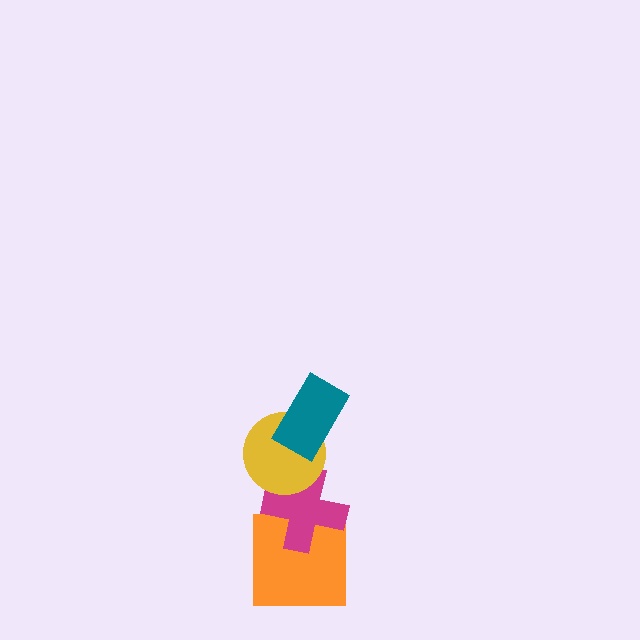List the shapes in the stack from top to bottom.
From top to bottom: the teal rectangle, the yellow circle, the magenta cross, the orange square.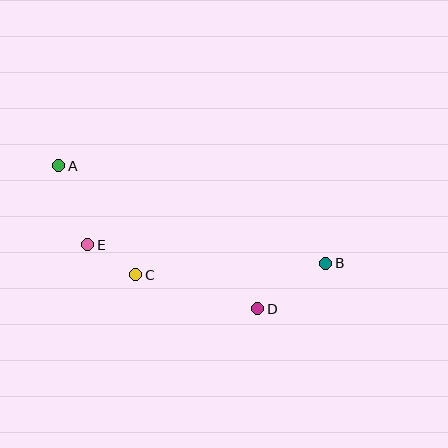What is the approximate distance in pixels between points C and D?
The distance between C and D is approximately 126 pixels.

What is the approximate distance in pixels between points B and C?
The distance between B and C is approximately 190 pixels.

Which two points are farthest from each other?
Points A and B are farthest from each other.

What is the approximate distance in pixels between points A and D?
The distance between A and D is approximately 245 pixels.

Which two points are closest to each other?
Points C and E are closest to each other.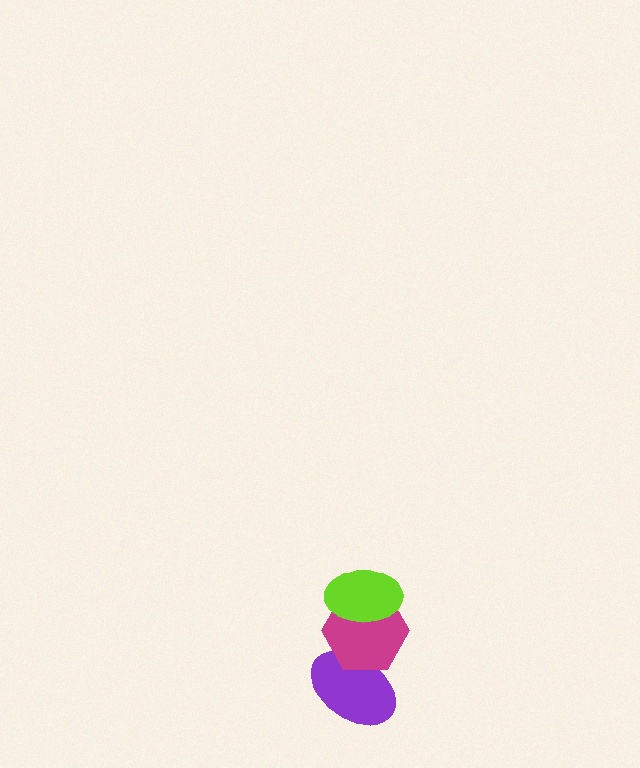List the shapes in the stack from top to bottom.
From top to bottom: the lime ellipse, the magenta hexagon, the purple ellipse.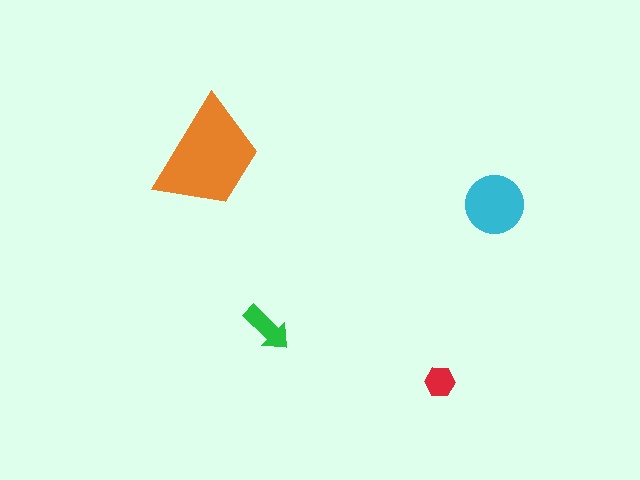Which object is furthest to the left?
The orange trapezoid is leftmost.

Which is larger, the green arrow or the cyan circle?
The cyan circle.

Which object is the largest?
The orange trapezoid.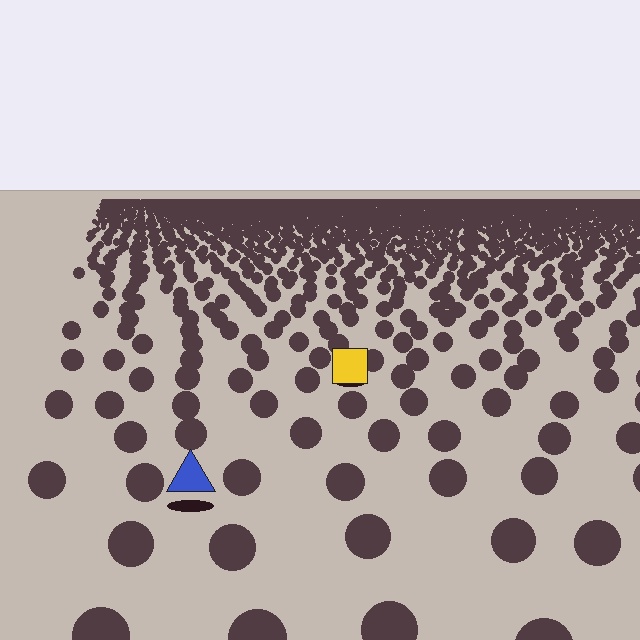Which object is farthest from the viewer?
The yellow square is farthest from the viewer. It appears smaller and the ground texture around it is denser.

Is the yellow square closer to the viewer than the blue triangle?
No. The blue triangle is closer — you can tell from the texture gradient: the ground texture is coarser near it.